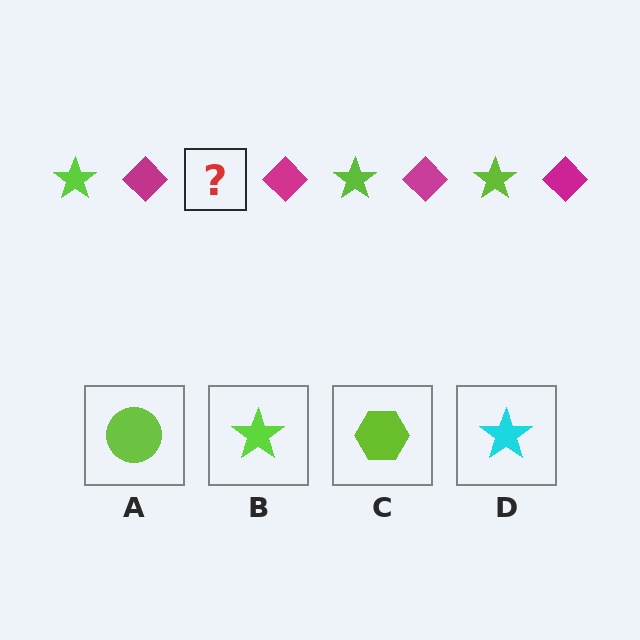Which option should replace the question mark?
Option B.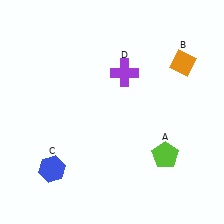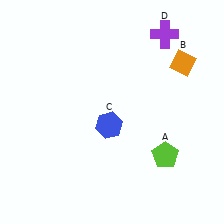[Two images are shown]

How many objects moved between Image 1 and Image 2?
2 objects moved between the two images.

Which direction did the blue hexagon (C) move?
The blue hexagon (C) moved right.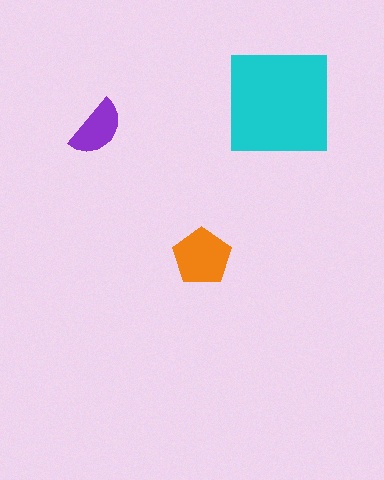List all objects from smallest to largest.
The purple semicircle, the orange pentagon, the cyan square.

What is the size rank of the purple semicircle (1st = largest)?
3rd.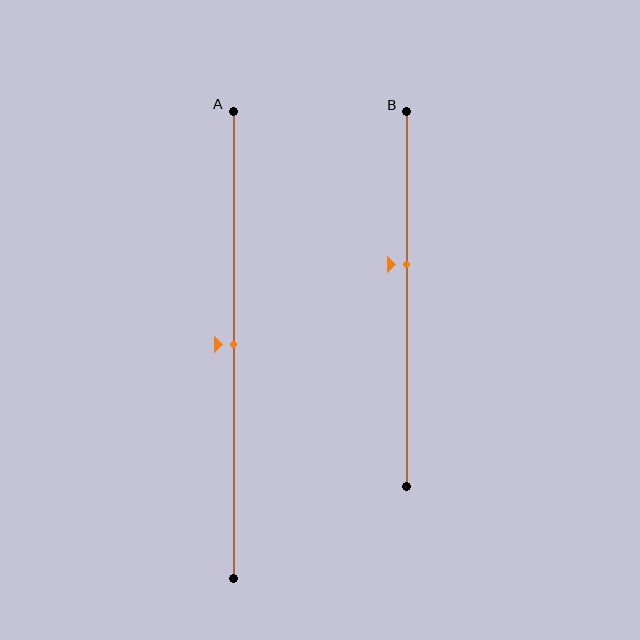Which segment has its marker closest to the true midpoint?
Segment A has its marker closest to the true midpoint.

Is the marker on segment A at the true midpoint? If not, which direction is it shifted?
Yes, the marker on segment A is at the true midpoint.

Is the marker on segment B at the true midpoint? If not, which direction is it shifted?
No, the marker on segment B is shifted upward by about 9% of the segment length.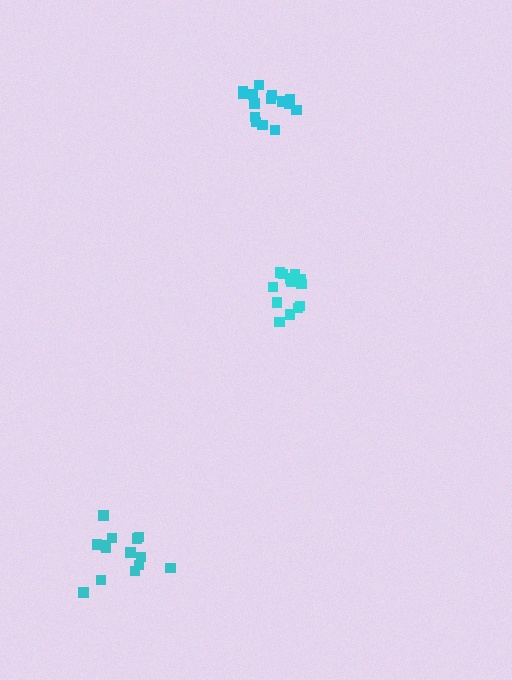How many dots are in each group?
Group 1: 14 dots, Group 2: 13 dots, Group 3: 15 dots (42 total).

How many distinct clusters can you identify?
There are 3 distinct clusters.